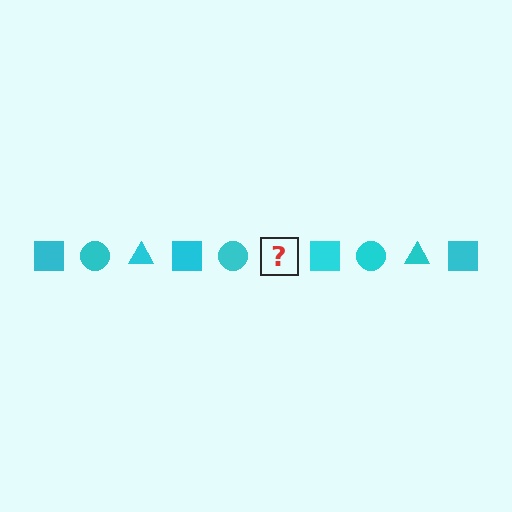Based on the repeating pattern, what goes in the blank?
The blank should be a cyan triangle.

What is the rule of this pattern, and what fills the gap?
The rule is that the pattern cycles through square, circle, triangle shapes in cyan. The gap should be filled with a cyan triangle.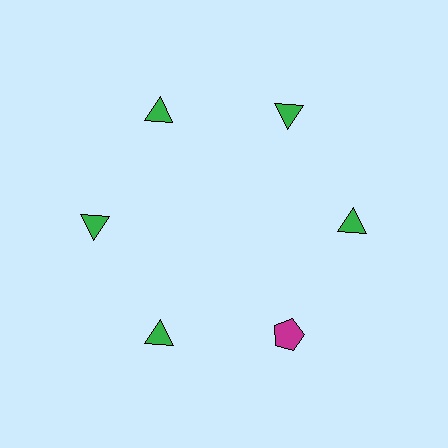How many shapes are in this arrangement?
There are 6 shapes arranged in a ring pattern.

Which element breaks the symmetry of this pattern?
The magenta pentagon at roughly the 5 o'clock position breaks the symmetry. All other shapes are green triangles.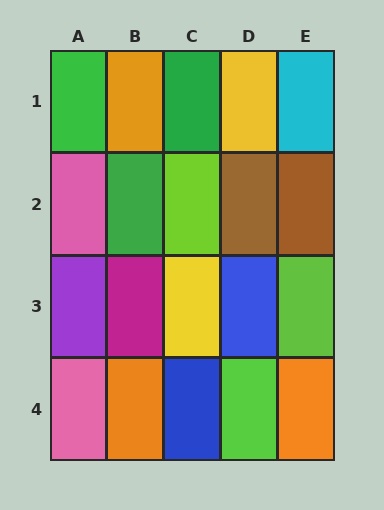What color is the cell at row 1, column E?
Cyan.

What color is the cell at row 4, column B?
Orange.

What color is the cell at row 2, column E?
Brown.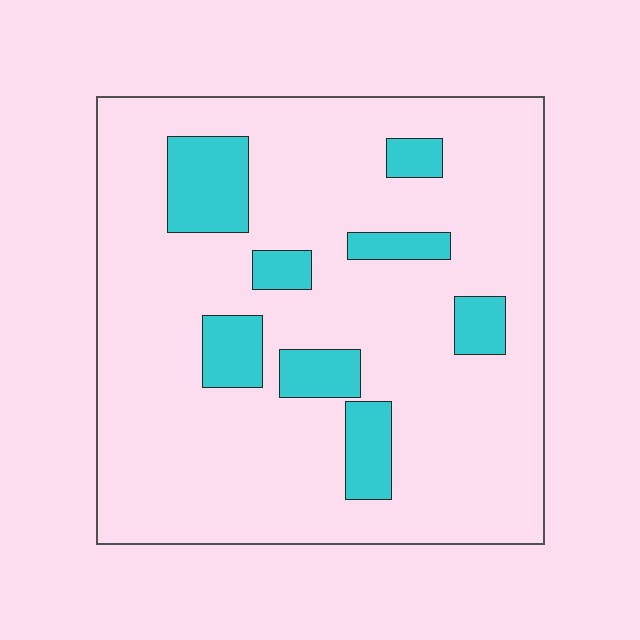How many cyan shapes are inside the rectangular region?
8.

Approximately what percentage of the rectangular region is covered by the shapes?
Approximately 15%.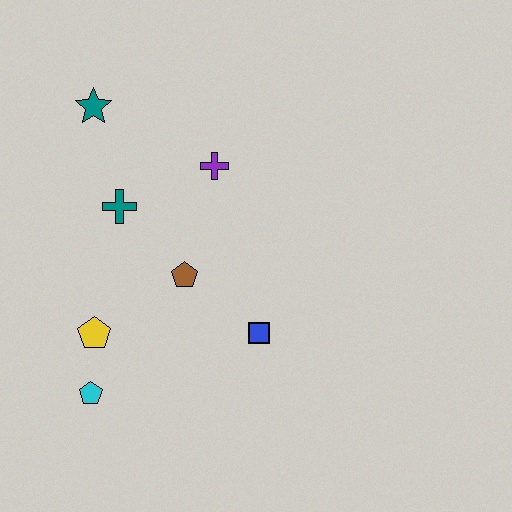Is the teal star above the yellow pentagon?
Yes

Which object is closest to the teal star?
The teal cross is closest to the teal star.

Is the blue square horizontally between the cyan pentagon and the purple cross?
No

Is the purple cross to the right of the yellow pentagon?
Yes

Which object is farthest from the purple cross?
The cyan pentagon is farthest from the purple cross.